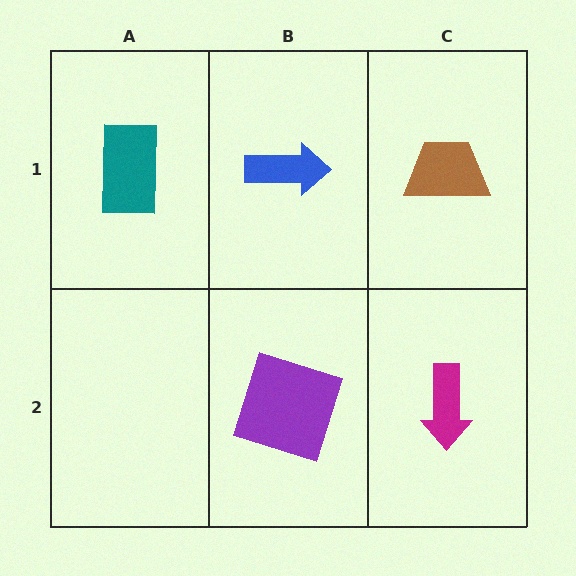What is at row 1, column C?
A brown trapezoid.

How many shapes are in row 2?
2 shapes.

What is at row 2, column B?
A purple square.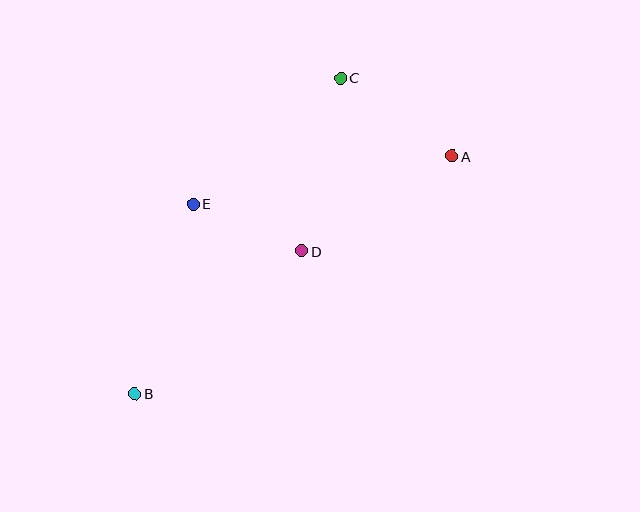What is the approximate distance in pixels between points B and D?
The distance between B and D is approximately 220 pixels.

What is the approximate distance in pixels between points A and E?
The distance between A and E is approximately 263 pixels.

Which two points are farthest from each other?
Points A and B are farthest from each other.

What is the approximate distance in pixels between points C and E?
The distance between C and E is approximately 194 pixels.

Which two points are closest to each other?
Points D and E are closest to each other.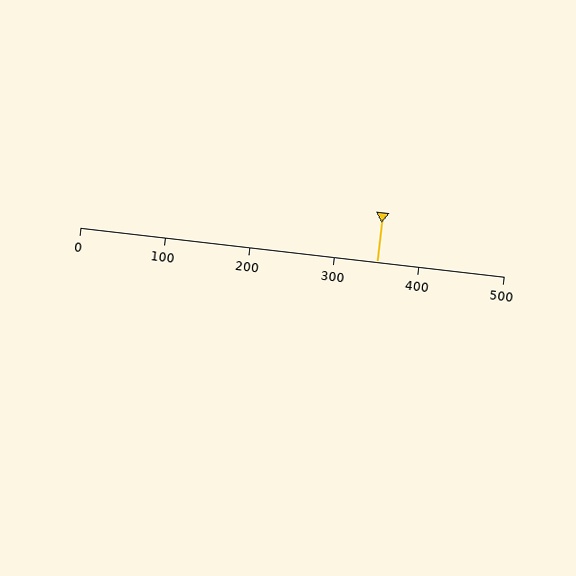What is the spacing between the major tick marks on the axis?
The major ticks are spaced 100 apart.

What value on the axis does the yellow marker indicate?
The marker indicates approximately 350.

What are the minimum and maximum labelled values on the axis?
The axis runs from 0 to 500.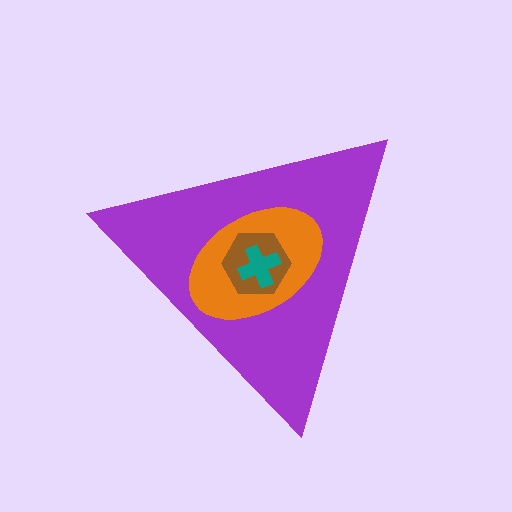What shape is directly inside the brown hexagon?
The teal cross.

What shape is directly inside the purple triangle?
The orange ellipse.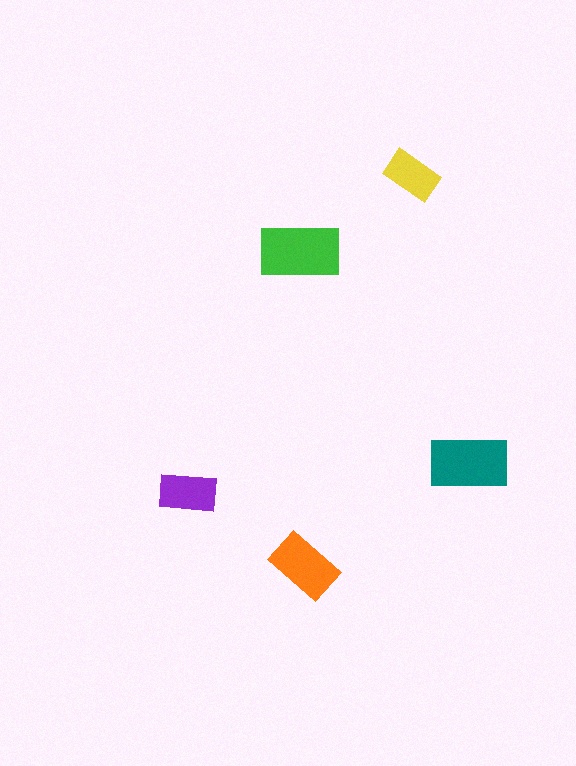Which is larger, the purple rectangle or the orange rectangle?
The orange one.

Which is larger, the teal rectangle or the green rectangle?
The green one.